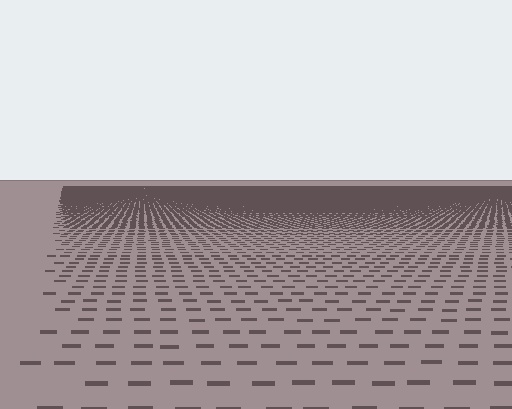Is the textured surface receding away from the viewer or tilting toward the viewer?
The surface is receding away from the viewer. Texture elements get smaller and denser toward the top.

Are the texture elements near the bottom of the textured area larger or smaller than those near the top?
Larger. Near the bottom, elements are closer to the viewer and appear at a bigger on-screen size.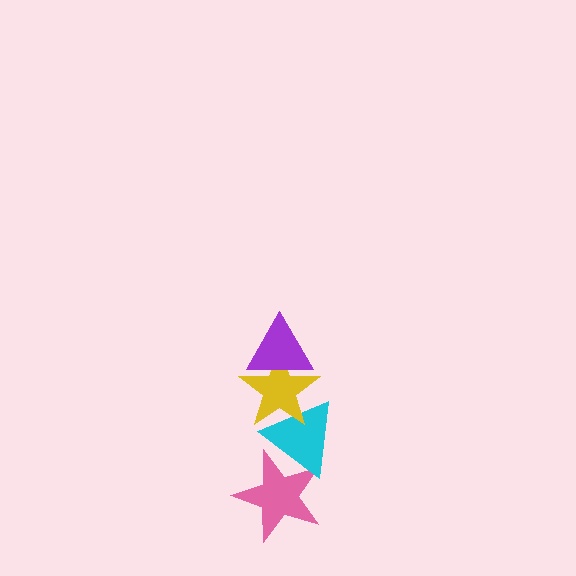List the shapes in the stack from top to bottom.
From top to bottom: the purple triangle, the yellow star, the cyan triangle, the pink star.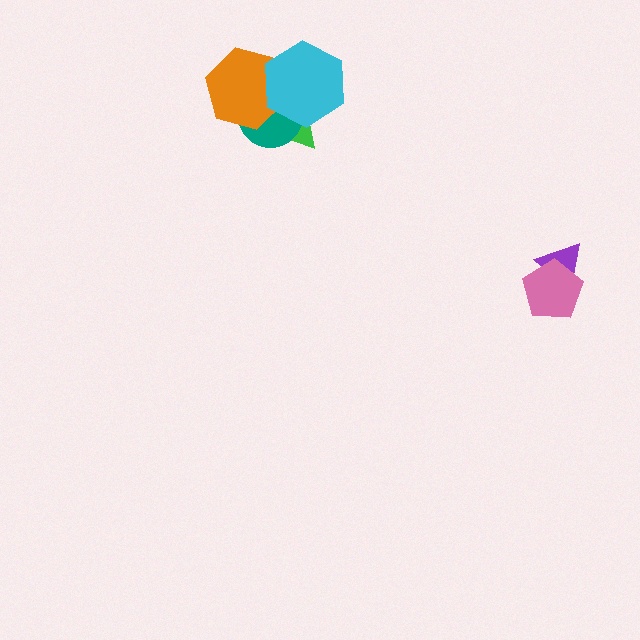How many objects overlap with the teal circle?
3 objects overlap with the teal circle.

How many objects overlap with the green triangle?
3 objects overlap with the green triangle.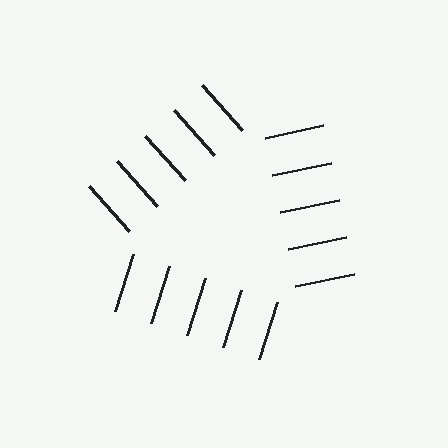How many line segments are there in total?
15 — 5 along each of the 3 edges.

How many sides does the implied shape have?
3 sides — the line-ends trace a triangle.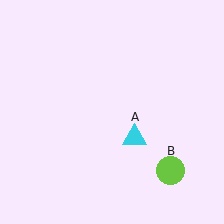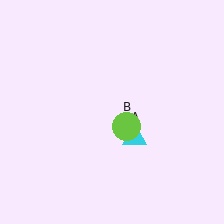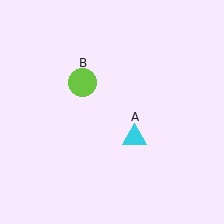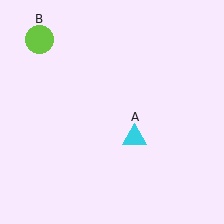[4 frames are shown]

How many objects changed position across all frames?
1 object changed position: lime circle (object B).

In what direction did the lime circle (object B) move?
The lime circle (object B) moved up and to the left.